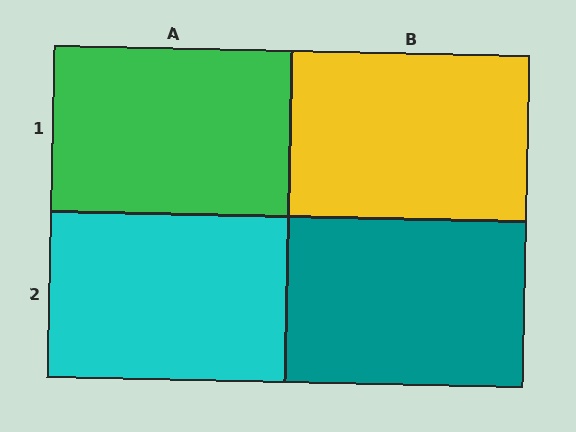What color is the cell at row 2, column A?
Cyan.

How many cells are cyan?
1 cell is cyan.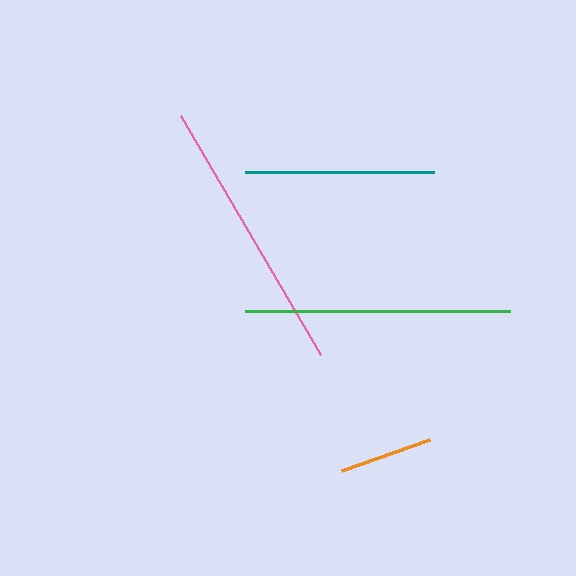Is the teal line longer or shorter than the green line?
The green line is longer than the teal line.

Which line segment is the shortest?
The orange line is the shortest at approximately 94 pixels.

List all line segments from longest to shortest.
From longest to shortest: pink, green, teal, orange.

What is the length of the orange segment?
The orange segment is approximately 94 pixels long.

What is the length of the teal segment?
The teal segment is approximately 188 pixels long.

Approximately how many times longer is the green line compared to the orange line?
The green line is approximately 2.8 times the length of the orange line.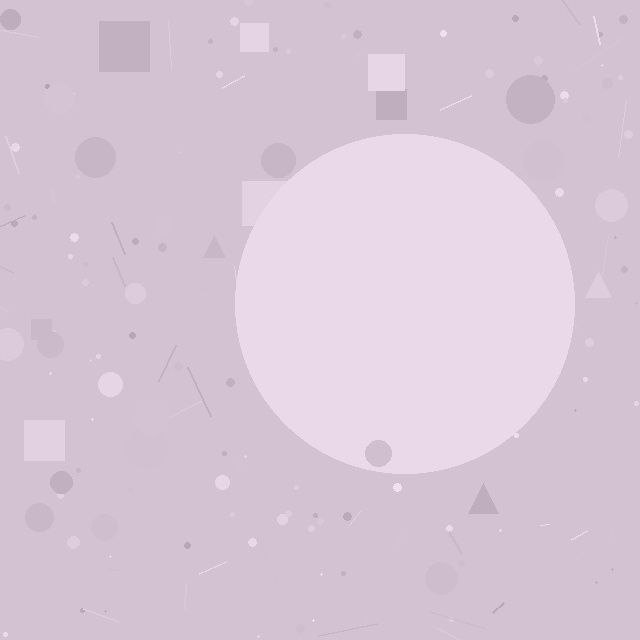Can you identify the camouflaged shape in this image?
The camouflaged shape is a circle.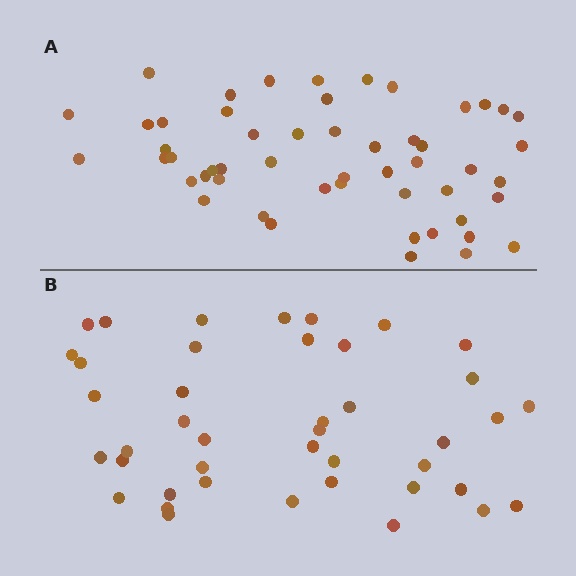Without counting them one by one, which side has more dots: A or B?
Region A (the top region) has more dots.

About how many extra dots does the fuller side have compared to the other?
Region A has roughly 10 or so more dots than region B.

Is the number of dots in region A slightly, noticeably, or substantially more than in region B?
Region A has only slightly more — the two regions are fairly close. The ratio is roughly 1.2 to 1.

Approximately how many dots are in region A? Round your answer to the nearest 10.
About 50 dots. (The exact count is 52, which rounds to 50.)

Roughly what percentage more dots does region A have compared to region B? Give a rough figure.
About 25% more.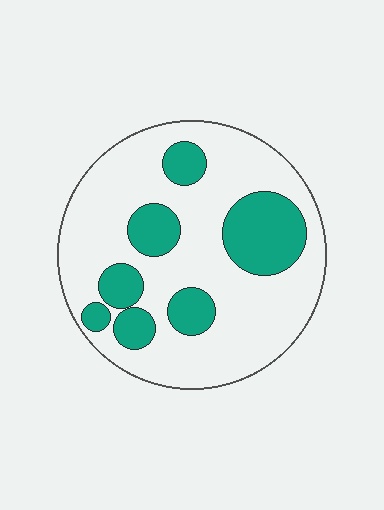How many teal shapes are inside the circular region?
7.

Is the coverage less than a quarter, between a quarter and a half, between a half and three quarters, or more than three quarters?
Between a quarter and a half.